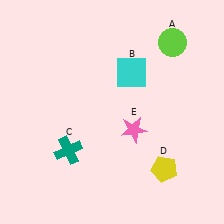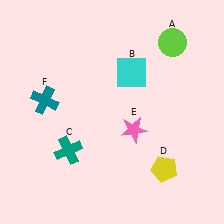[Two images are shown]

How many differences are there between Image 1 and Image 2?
There is 1 difference between the two images.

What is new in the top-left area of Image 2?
A teal cross (F) was added in the top-left area of Image 2.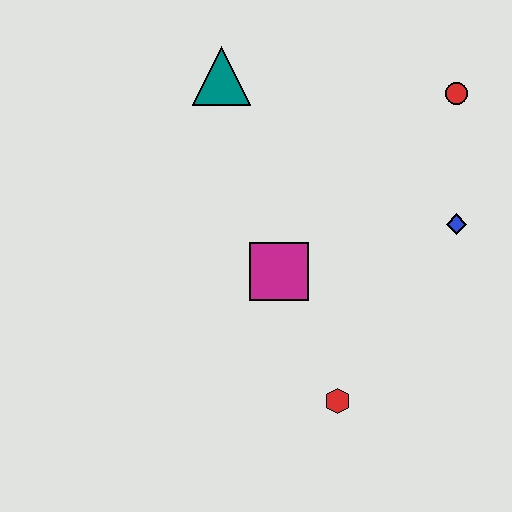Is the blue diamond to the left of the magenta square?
No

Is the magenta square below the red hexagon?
No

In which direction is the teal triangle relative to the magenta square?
The teal triangle is above the magenta square.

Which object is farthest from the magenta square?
The red circle is farthest from the magenta square.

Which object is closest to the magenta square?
The red hexagon is closest to the magenta square.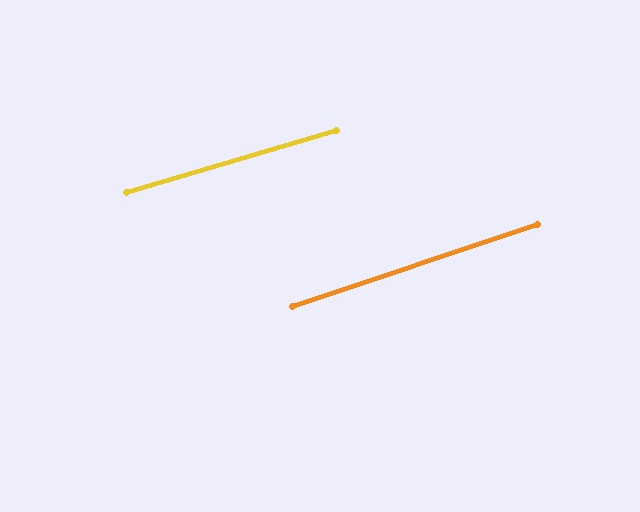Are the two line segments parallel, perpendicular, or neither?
Parallel — their directions differ by only 1.9°.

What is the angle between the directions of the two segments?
Approximately 2 degrees.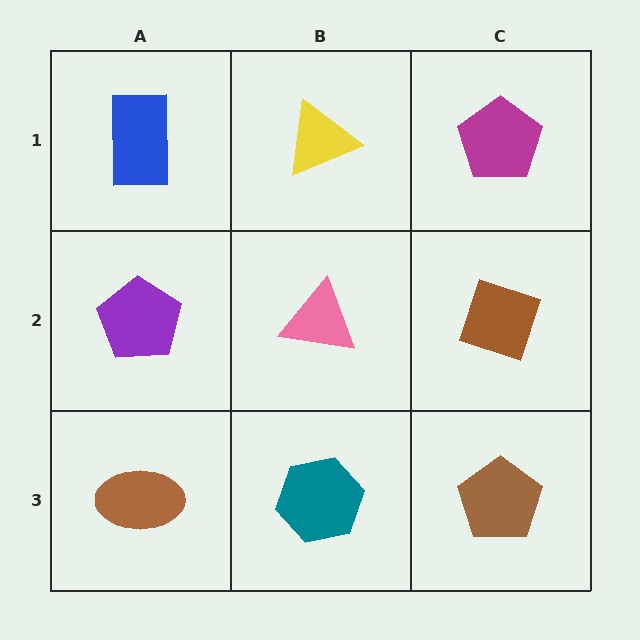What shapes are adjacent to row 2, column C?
A magenta pentagon (row 1, column C), a brown pentagon (row 3, column C), a pink triangle (row 2, column B).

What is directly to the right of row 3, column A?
A teal hexagon.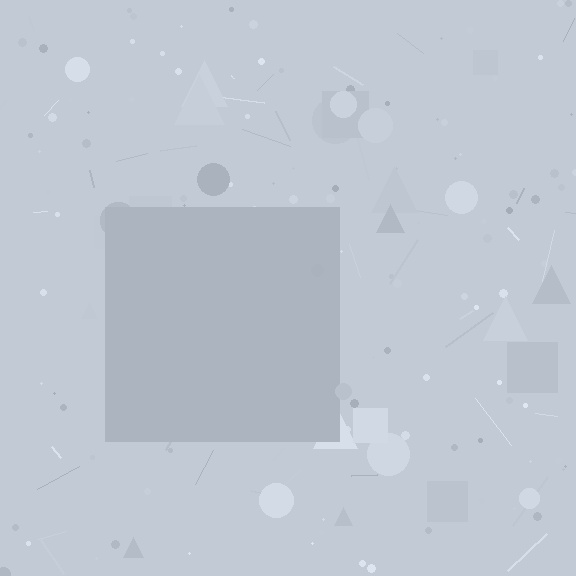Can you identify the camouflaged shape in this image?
The camouflaged shape is a square.